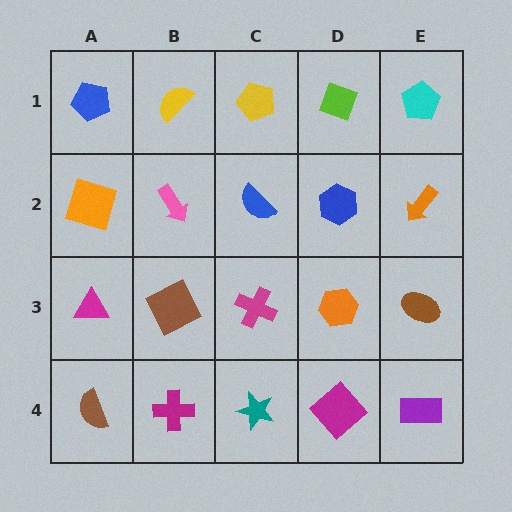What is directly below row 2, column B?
A brown square.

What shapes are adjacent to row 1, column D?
A blue hexagon (row 2, column D), a yellow pentagon (row 1, column C), a cyan pentagon (row 1, column E).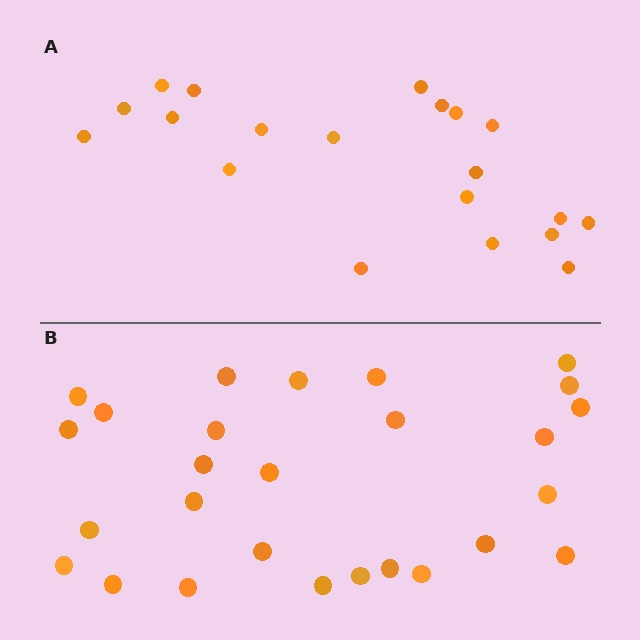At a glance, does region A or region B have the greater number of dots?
Region B (the bottom region) has more dots.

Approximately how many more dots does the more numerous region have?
Region B has roughly 8 or so more dots than region A.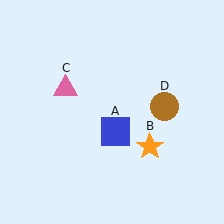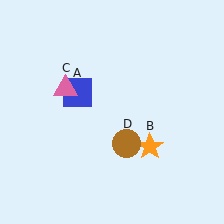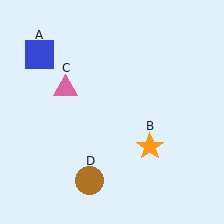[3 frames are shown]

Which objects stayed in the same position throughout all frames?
Orange star (object B) and pink triangle (object C) remained stationary.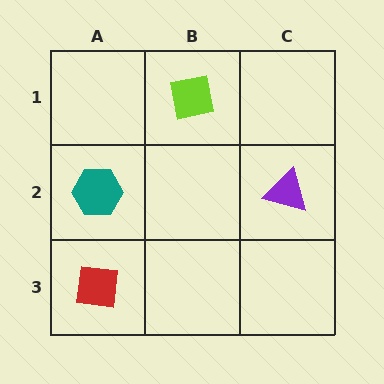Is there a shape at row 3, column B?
No, that cell is empty.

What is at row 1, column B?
A lime square.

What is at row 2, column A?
A teal hexagon.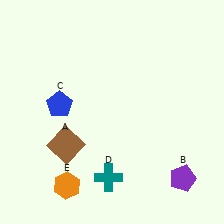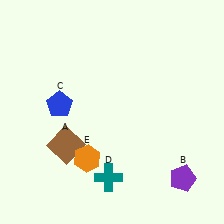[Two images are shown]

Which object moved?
The orange hexagon (E) moved up.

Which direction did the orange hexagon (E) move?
The orange hexagon (E) moved up.